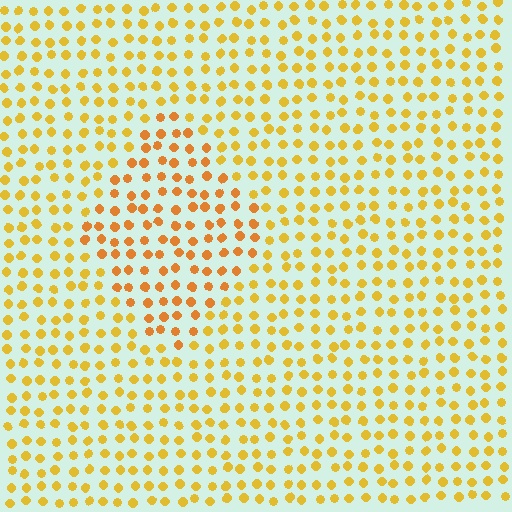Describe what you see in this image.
The image is filled with small yellow elements in a uniform arrangement. A diamond-shaped region is visible where the elements are tinted to a slightly different hue, forming a subtle color boundary.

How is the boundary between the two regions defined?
The boundary is defined purely by a slight shift in hue (about 20 degrees). Spacing, size, and orientation are identical on both sides.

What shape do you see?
I see a diamond.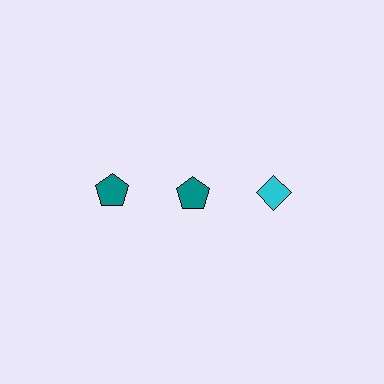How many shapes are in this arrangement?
There are 3 shapes arranged in a grid pattern.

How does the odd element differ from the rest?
It differs in both color (cyan instead of teal) and shape (diamond instead of pentagon).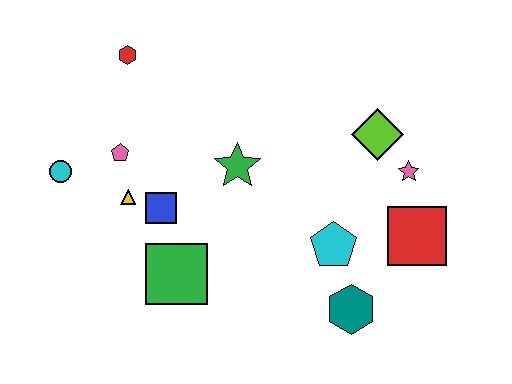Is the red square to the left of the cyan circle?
No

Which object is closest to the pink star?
The lime diamond is closest to the pink star.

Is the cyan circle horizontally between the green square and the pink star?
No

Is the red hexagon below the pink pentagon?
No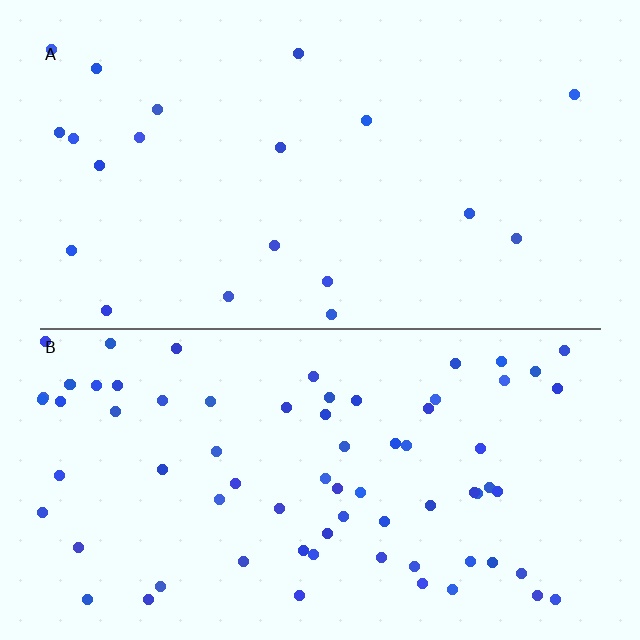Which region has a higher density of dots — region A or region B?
B (the bottom).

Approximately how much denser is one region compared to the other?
Approximately 3.6× — region B over region A.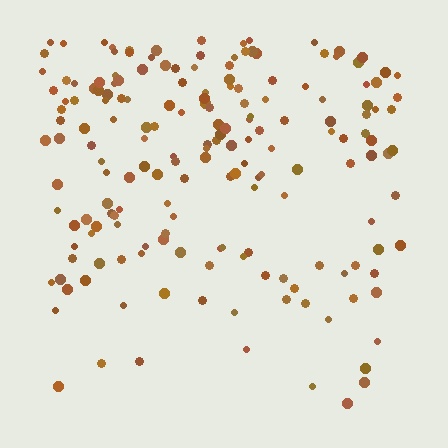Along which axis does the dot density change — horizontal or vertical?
Vertical.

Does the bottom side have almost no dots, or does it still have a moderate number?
Still a moderate number, just noticeably fewer than the top.